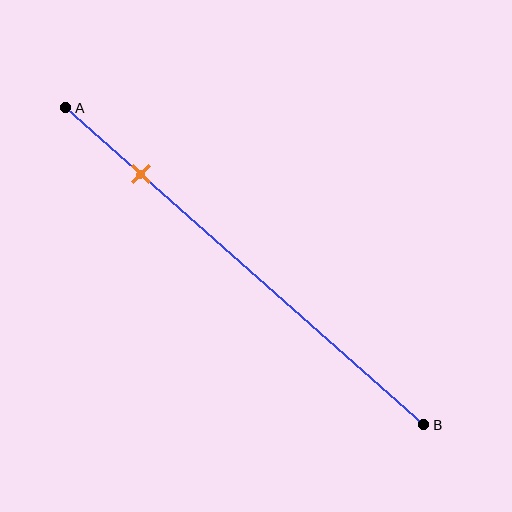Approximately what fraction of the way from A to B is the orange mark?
The orange mark is approximately 20% of the way from A to B.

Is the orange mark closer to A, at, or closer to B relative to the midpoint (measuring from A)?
The orange mark is closer to point A than the midpoint of segment AB.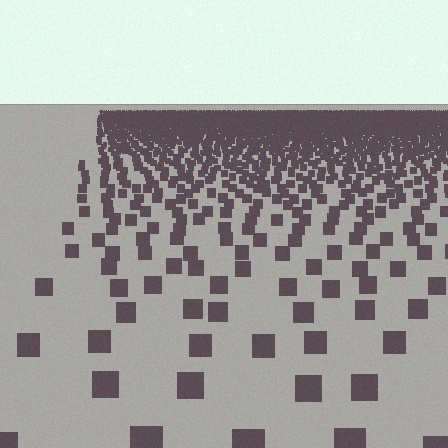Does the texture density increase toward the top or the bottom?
Density increases toward the top.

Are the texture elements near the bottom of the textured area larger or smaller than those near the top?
Larger. Near the bottom, elements are closer to the viewer and appear at a bigger on-screen size.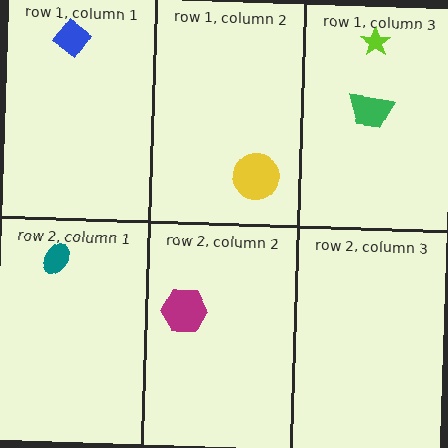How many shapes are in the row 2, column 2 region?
1.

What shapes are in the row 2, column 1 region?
The teal ellipse.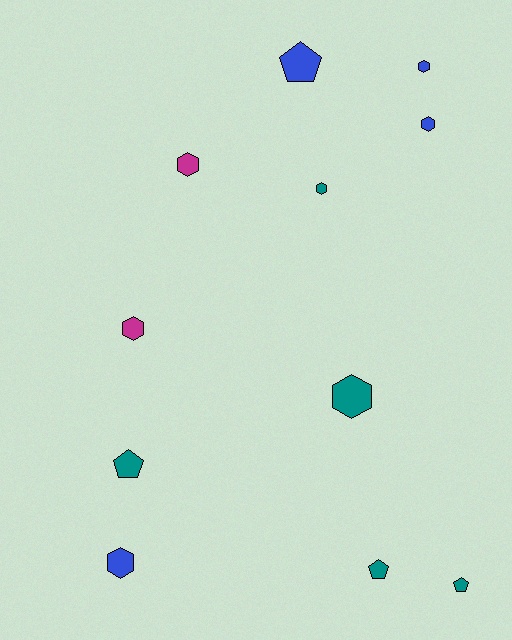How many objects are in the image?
There are 11 objects.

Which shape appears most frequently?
Hexagon, with 7 objects.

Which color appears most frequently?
Teal, with 5 objects.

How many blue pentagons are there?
There is 1 blue pentagon.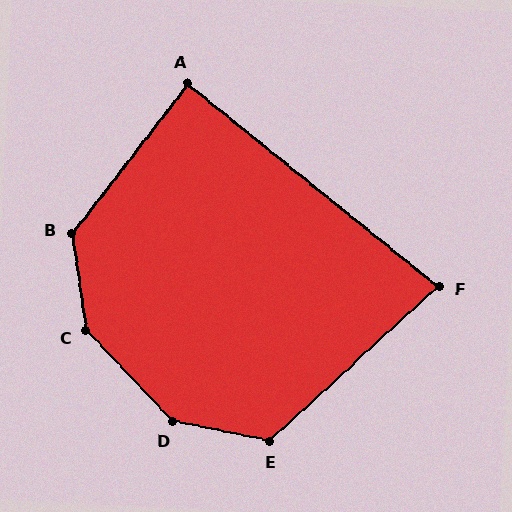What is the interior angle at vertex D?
Approximately 145 degrees (obtuse).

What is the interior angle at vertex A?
Approximately 89 degrees (approximately right).